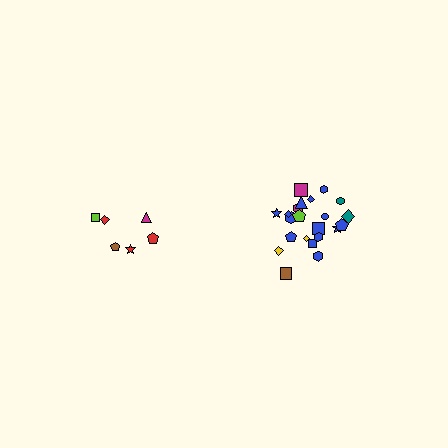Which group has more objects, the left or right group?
The right group.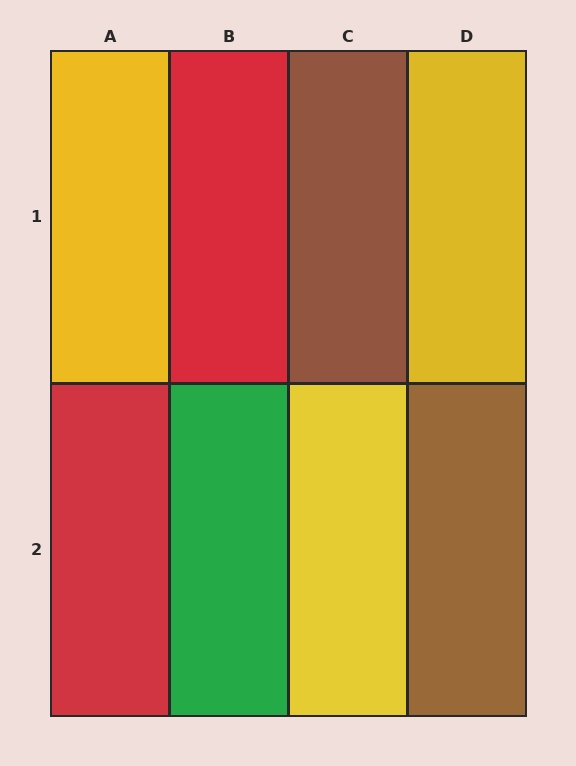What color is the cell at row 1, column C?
Brown.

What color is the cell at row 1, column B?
Red.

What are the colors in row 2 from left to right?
Red, green, yellow, brown.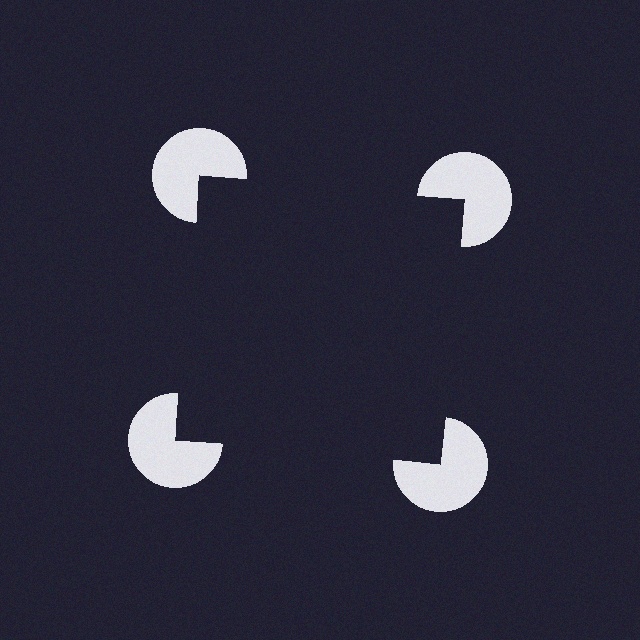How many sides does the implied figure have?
4 sides.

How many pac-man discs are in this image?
There are 4 — one at each vertex of the illusory square.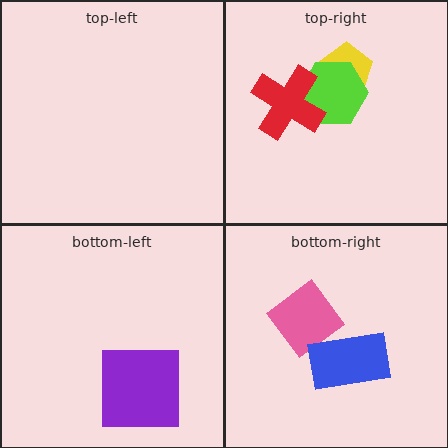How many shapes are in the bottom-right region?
2.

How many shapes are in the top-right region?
3.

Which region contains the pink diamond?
The bottom-right region.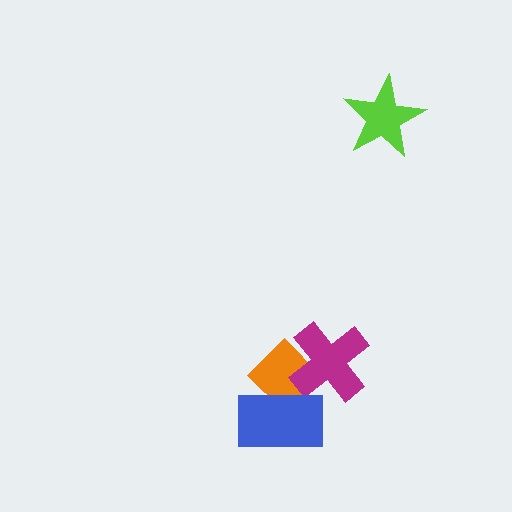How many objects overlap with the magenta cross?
1 object overlaps with the magenta cross.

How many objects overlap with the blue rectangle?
1 object overlaps with the blue rectangle.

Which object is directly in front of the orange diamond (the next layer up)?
The magenta cross is directly in front of the orange diamond.